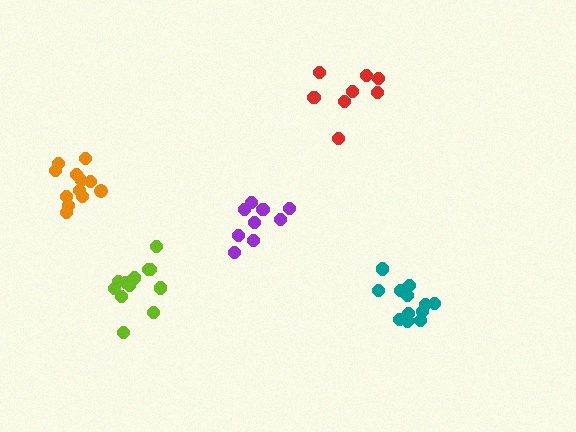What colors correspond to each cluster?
The clusters are colored: purple, red, lime, orange, teal.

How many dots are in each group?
Group 1: 9 dots, Group 2: 8 dots, Group 3: 12 dots, Group 4: 12 dots, Group 5: 12 dots (53 total).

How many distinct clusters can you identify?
There are 5 distinct clusters.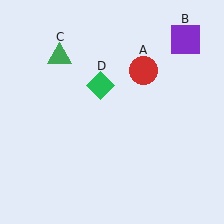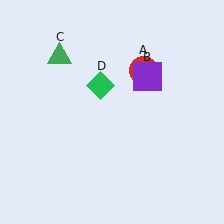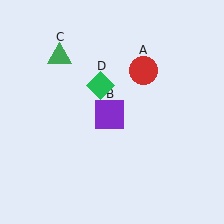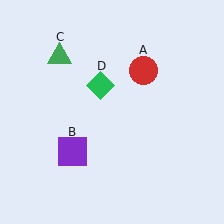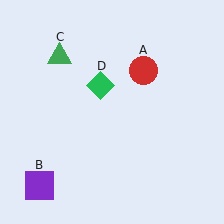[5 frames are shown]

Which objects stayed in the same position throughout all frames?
Red circle (object A) and green triangle (object C) and green diamond (object D) remained stationary.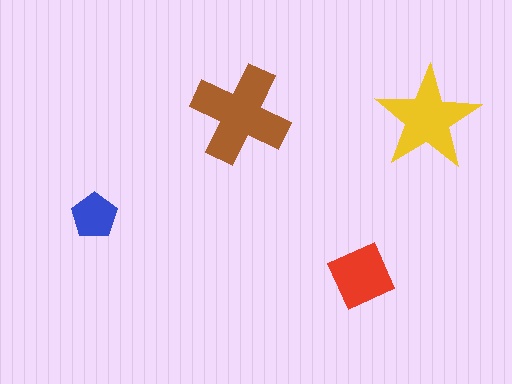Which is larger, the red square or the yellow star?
The yellow star.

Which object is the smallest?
The blue pentagon.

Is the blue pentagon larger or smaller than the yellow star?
Smaller.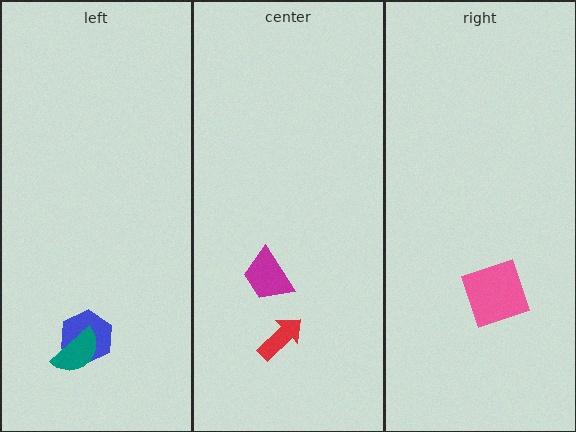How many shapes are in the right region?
1.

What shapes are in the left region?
The blue hexagon, the teal semicircle.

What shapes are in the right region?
The pink square.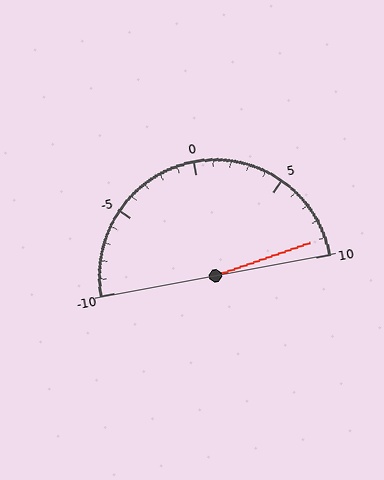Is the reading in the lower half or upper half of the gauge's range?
The reading is in the upper half of the range (-10 to 10).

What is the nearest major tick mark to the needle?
The nearest major tick mark is 10.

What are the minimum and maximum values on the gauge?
The gauge ranges from -10 to 10.